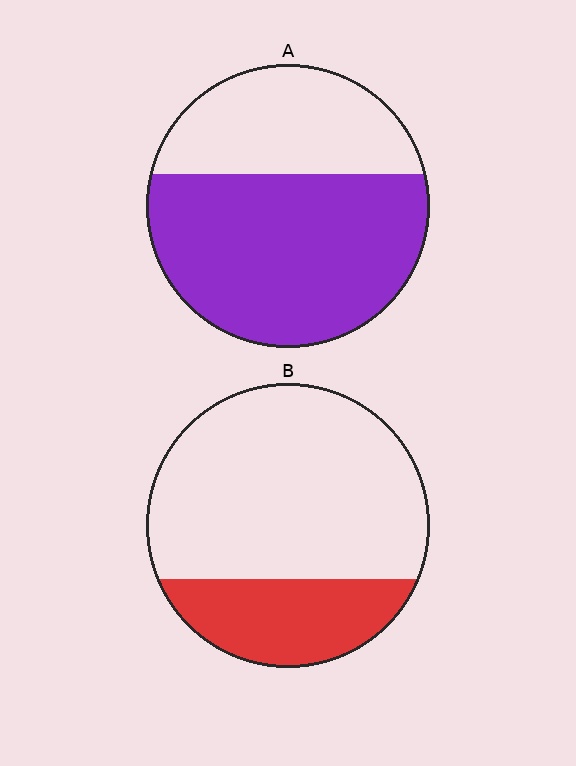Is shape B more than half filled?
No.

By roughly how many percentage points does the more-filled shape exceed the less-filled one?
By roughly 40 percentage points (A over B).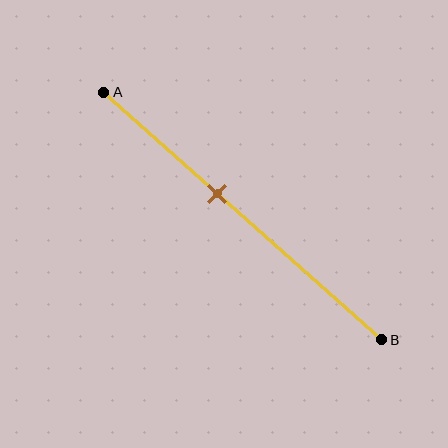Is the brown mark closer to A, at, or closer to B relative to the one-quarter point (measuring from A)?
The brown mark is closer to point B than the one-quarter point of segment AB.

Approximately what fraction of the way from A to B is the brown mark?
The brown mark is approximately 40% of the way from A to B.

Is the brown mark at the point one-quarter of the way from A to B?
No, the mark is at about 40% from A, not at the 25% one-quarter point.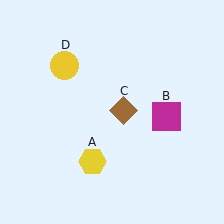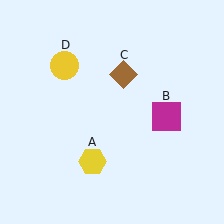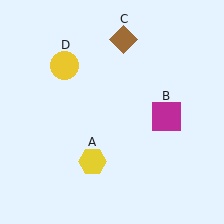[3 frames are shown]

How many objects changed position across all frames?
1 object changed position: brown diamond (object C).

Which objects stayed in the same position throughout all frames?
Yellow hexagon (object A) and magenta square (object B) and yellow circle (object D) remained stationary.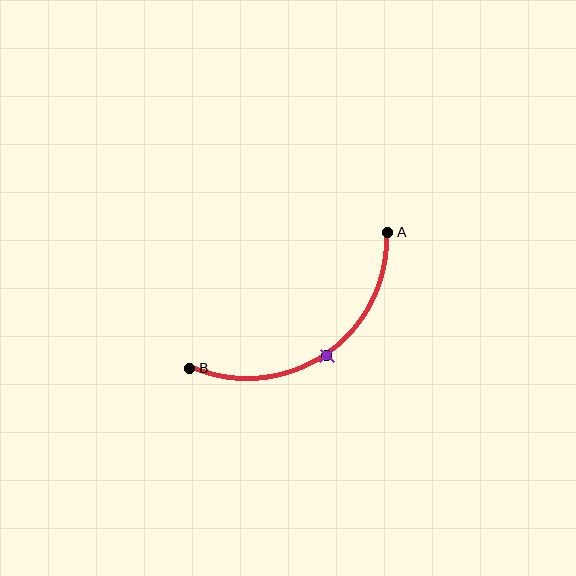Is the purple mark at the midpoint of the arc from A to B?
Yes. The purple mark lies on the arc at equal arc-length from both A and B — it is the arc midpoint.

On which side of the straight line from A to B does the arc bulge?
The arc bulges below and to the right of the straight line connecting A and B.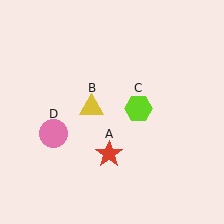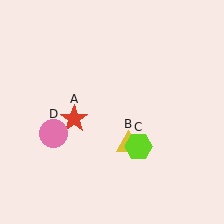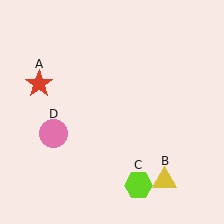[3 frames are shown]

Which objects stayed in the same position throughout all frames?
Pink circle (object D) remained stationary.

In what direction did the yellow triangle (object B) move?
The yellow triangle (object B) moved down and to the right.